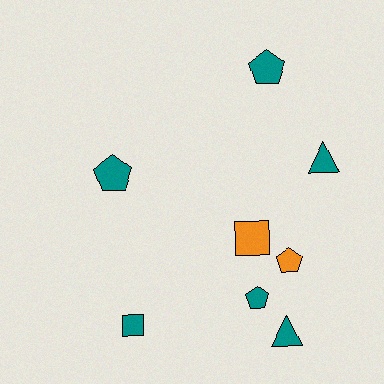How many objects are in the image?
There are 8 objects.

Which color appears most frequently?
Teal, with 6 objects.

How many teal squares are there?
There is 1 teal square.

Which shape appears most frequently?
Pentagon, with 4 objects.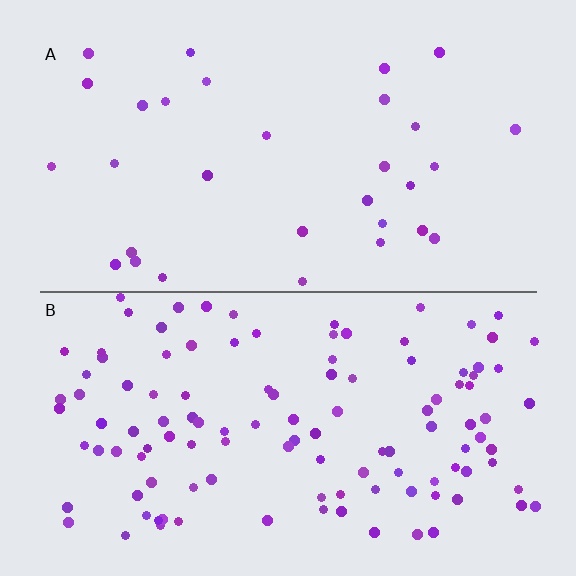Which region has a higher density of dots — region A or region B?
B (the bottom).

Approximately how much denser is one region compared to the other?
Approximately 3.8× — region B over region A.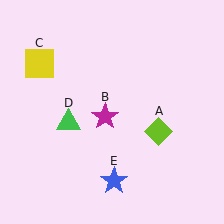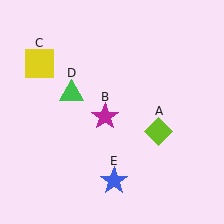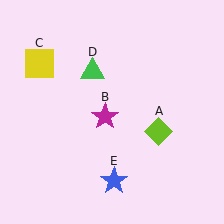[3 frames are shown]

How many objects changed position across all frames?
1 object changed position: green triangle (object D).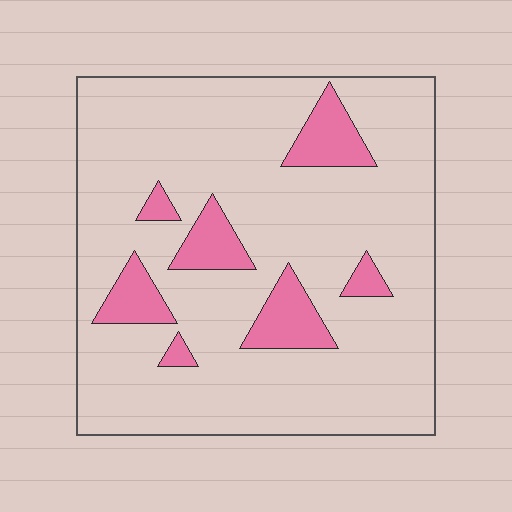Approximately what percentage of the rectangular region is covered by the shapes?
Approximately 15%.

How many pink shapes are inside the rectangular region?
7.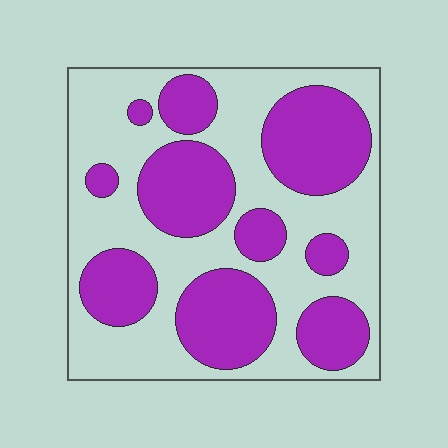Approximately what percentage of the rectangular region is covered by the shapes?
Approximately 45%.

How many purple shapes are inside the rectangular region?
10.